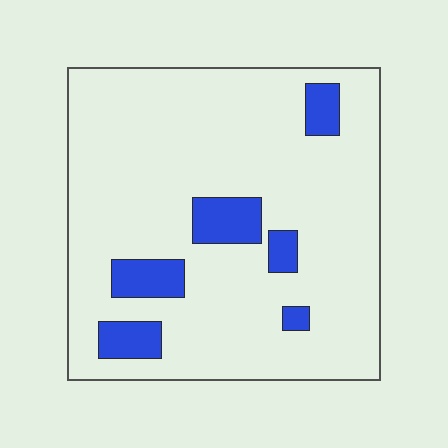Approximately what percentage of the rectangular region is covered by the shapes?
Approximately 15%.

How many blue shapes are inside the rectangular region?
6.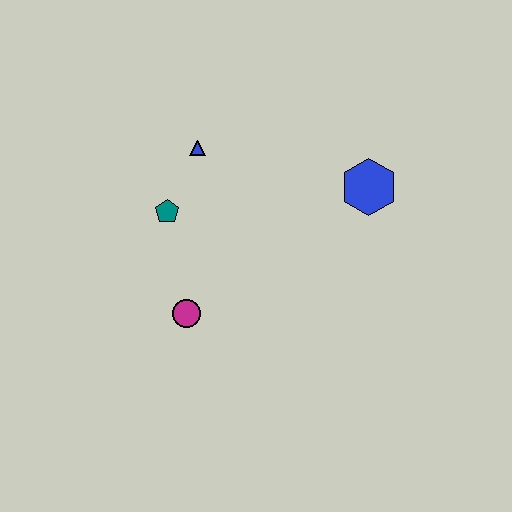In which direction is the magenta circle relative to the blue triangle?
The magenta circle is below the blue triangle.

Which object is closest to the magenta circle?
The teal pentagon is closest to the magenta circle.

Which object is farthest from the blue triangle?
The blue hexagon is farthest from the blue triangle.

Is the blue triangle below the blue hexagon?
No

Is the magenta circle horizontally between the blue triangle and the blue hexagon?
No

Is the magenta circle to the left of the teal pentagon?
No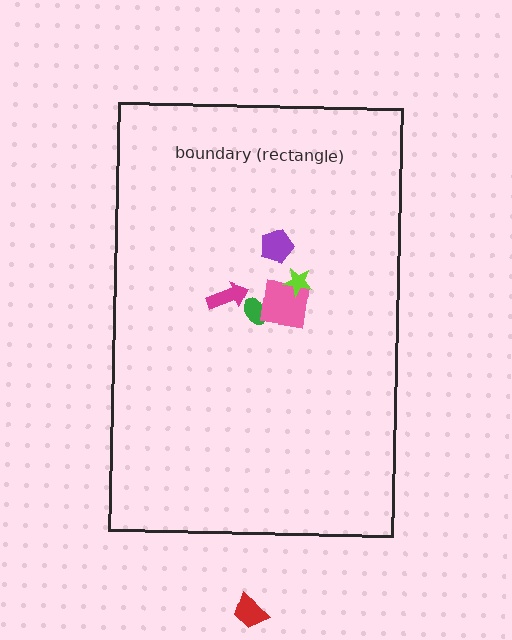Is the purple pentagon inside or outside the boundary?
Inside.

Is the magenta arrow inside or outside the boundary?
Inside.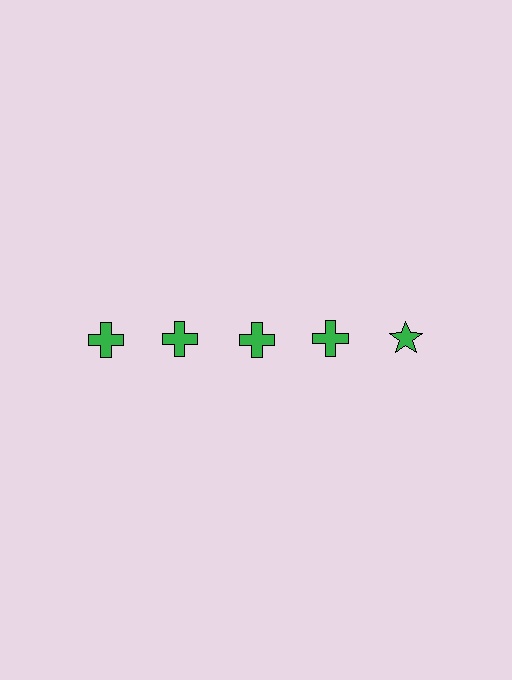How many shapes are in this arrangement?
There are 5 shapes arranged in a grid pattern.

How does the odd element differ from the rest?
It has a different shape: star instead of cross.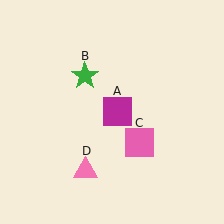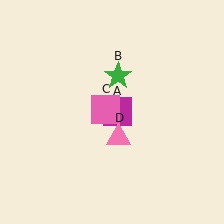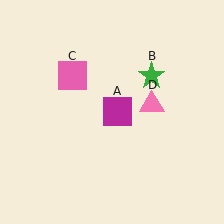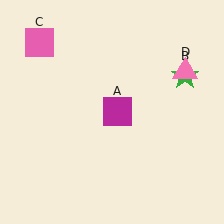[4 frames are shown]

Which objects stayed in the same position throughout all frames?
Magenta square (object A) remained stationary.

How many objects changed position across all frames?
3 objects changed position: green star (object B), pink square (object C), pink triangle (object D).